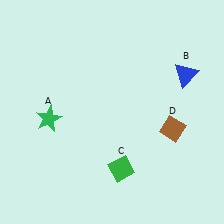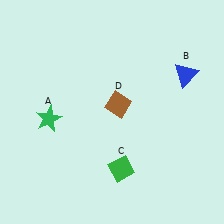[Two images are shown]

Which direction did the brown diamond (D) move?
The brown diamond (D) moved left.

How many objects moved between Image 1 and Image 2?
1 object moved between the two images.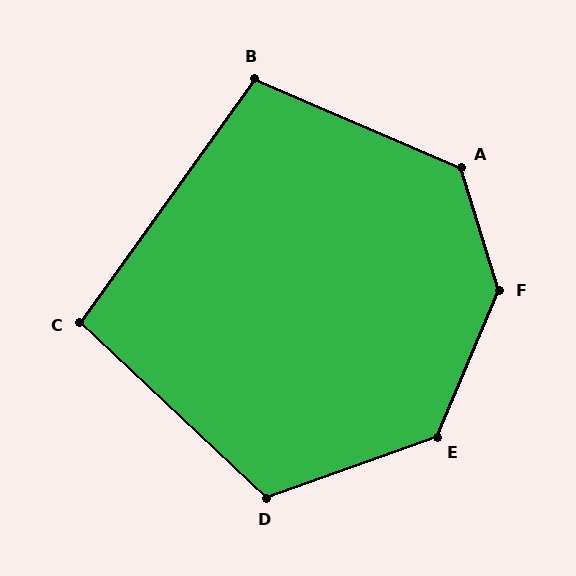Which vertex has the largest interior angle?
F, at approximately 140 degrees.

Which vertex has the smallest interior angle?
C, at approximately 97 degrees.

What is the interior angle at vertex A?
Approximately 130 degrees (obtuse).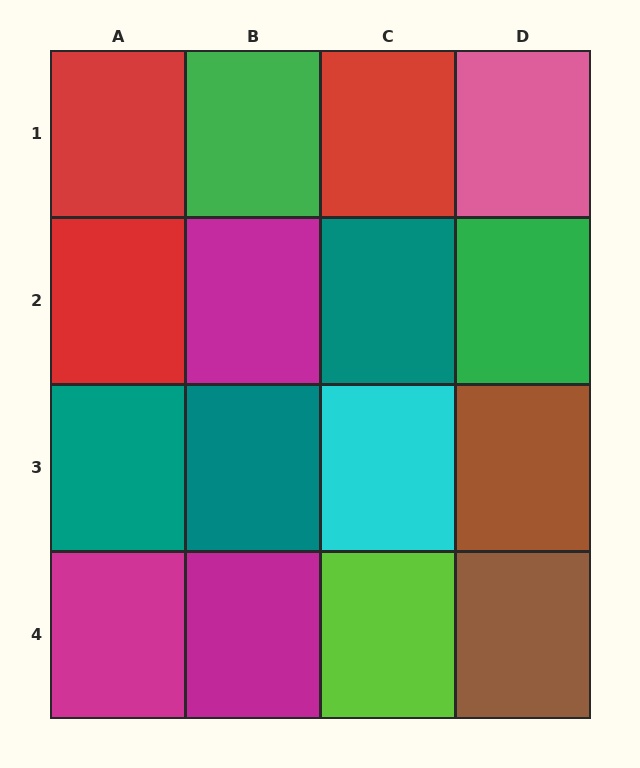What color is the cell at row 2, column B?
Magenta.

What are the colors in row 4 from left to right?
Magenta, magenta, lime, brown.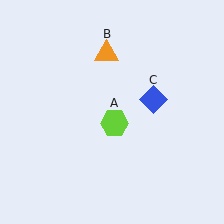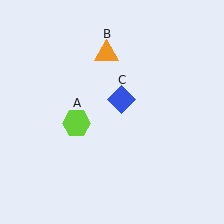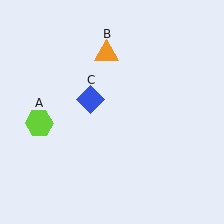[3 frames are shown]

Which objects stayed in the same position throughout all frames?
Orange triangle (object B) remained stationary.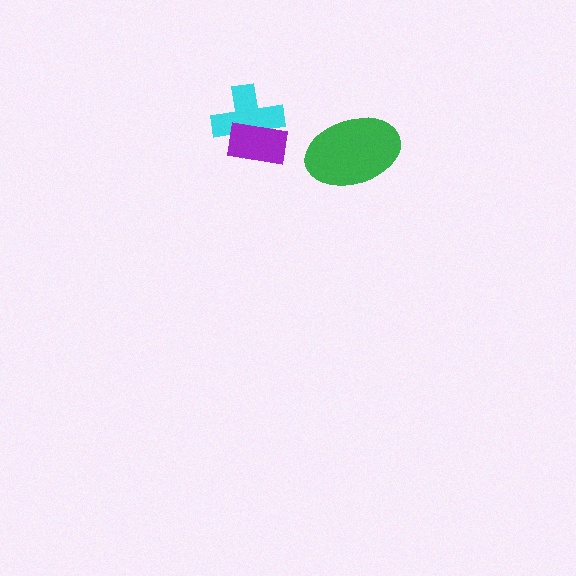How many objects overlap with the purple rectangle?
1 object overlaps with the purple rectangle.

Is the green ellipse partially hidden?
No, no other shape covers it.